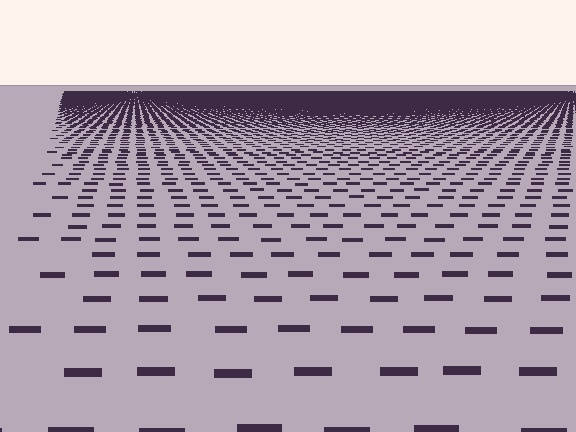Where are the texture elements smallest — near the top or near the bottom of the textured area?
Near the top.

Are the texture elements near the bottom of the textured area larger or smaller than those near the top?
Larger. Near the bottom, elements are closer to the viewer and appear at a bigger on-screen size.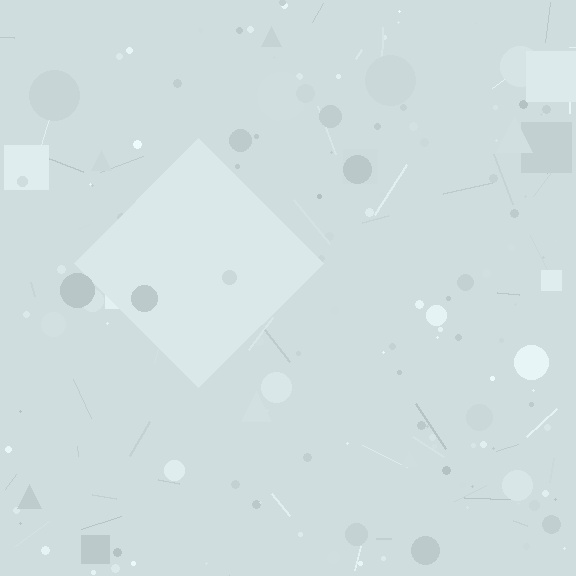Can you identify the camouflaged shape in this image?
The camouflaged shape is a diamond.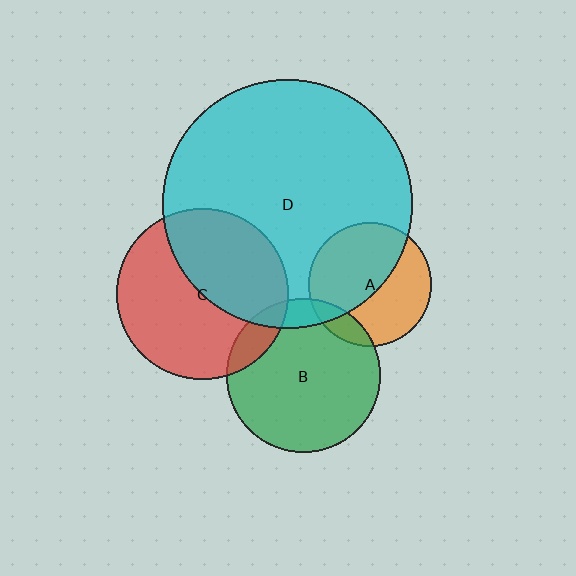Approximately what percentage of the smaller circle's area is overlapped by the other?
Approximately 45%.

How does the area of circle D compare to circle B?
Approximately 2.6 times.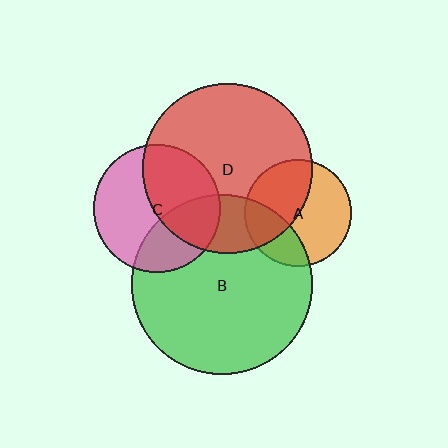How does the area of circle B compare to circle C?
Approximately 2.0 times.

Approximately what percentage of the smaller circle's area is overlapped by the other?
Approximately 45%.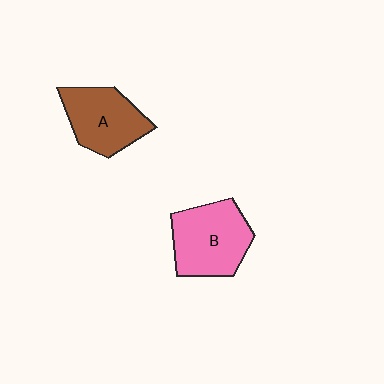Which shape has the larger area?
Shape B (pink).